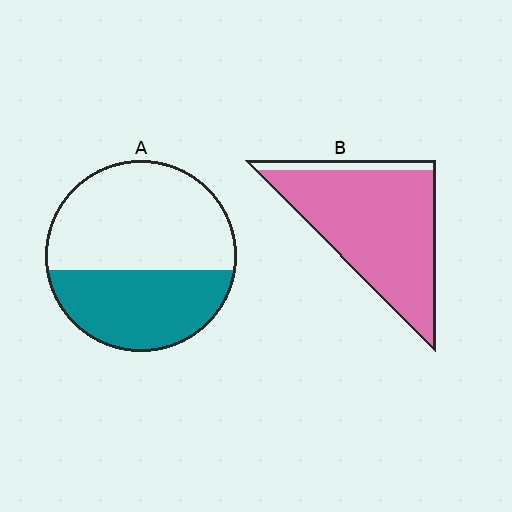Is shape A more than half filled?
No.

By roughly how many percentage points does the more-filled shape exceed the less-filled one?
By roughly 50 percentage points (B over A).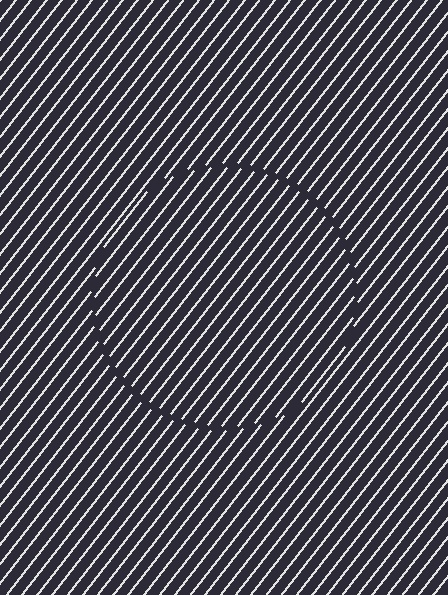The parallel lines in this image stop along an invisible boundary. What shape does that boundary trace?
An illusory circle. The interior of the shape contains the same grating, shifted by half a period — the contour is defined by the phase discontinuity where line-ends from the inner and outer gratings abut.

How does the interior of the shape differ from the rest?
The interior of the shape contains the same grating, shifted by half a period — the contour is defined by the phase discontinuity where line-ends from the inner and outer gratings abut.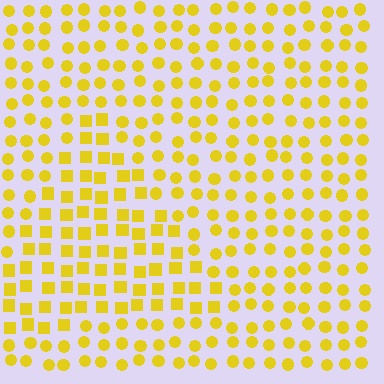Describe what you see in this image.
The image is filled with small yellow elements arranged in a uniform grid. A triangle-shaped region contains squares, while the surrounding area contains circles. The boundary is defined purely by the change in element shape.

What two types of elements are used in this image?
The image uses squares inside the triangle region and circles outside it.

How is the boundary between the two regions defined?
The boundary is defined by a change in element shape: squares inside vs. circles outside. All elements share the same color and spacing.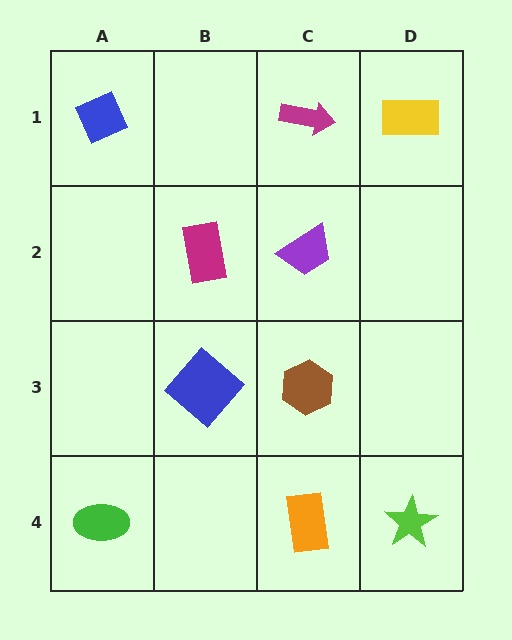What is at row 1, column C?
A magenta arrow.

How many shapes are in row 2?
2 shapes.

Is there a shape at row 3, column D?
No, that cell is empty.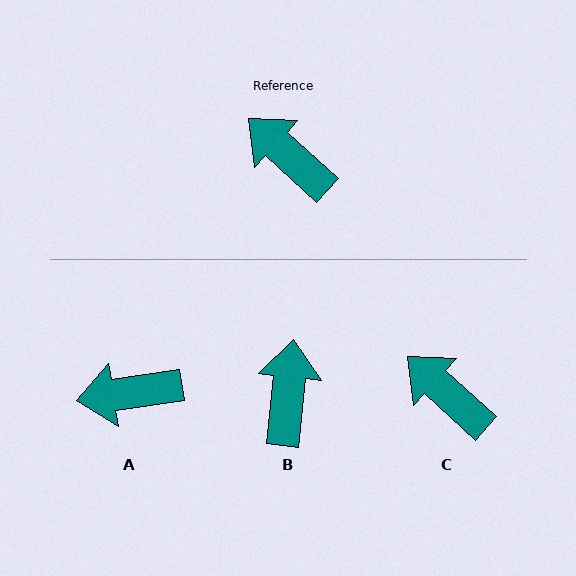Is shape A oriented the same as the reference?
No, it is off by about 51 degrees.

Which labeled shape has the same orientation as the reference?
C.